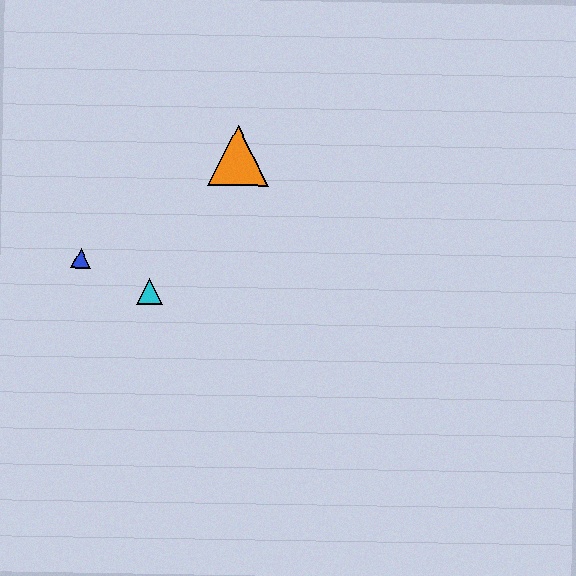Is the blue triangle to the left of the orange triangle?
Yes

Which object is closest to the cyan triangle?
The blue triangle is closest to the cyan triangle.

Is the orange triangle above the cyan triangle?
Yes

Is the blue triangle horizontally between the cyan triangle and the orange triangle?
No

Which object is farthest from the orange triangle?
The blue triangle is farthest from the orange triangle.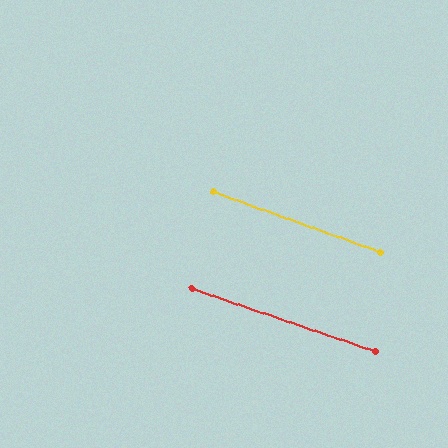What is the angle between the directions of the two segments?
Approximately 1 degree.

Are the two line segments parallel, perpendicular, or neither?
Parallel — their directions differ by only 0.8°.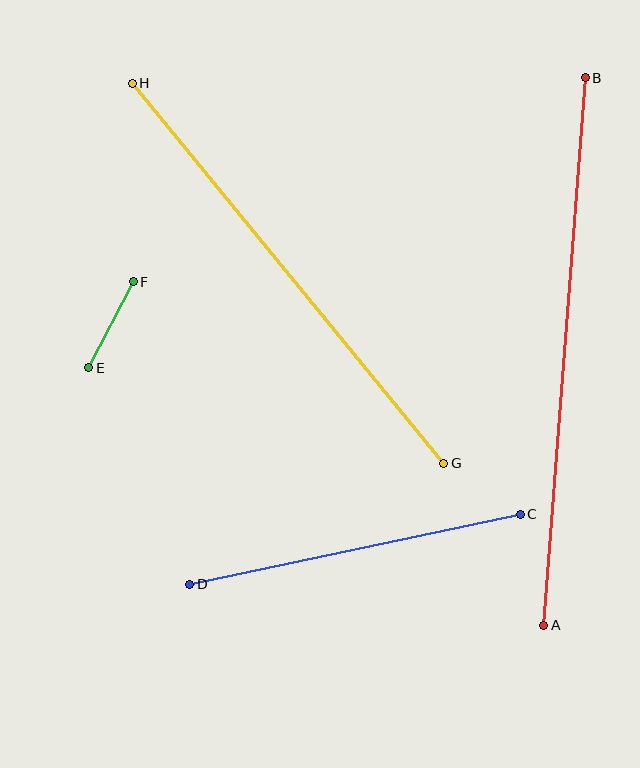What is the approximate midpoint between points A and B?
The midpoint is at approximately (564, 352) pixels.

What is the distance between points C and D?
The distance is approximately 338 pixels.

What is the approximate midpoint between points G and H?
The midpoint is at approximately (288, 273) pixels.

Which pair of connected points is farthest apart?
Points A and B are farthest apart.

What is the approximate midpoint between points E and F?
The midpoint is at approximately (111, 325) pixels.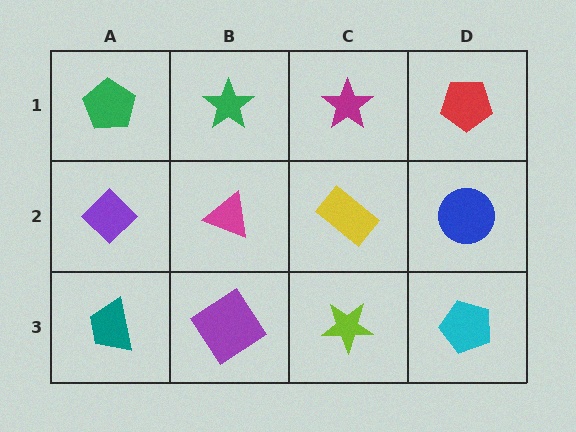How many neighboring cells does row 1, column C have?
3.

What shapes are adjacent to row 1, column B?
A magenta triangle (row 2, column B), a green pentagon (row 1, column A), a magenta star (row 1, column C).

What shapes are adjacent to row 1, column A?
A purple diamond (row 2, column A), a green star (row 1, column B).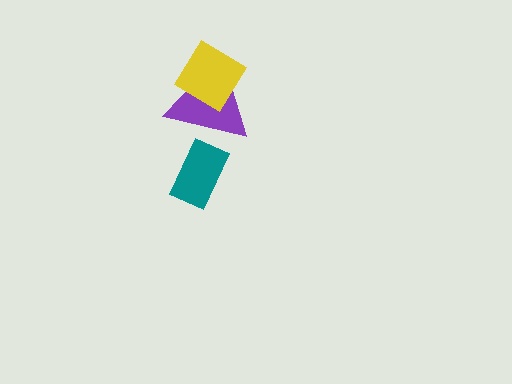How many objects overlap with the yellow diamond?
1 object overlaps with the yellow diamond.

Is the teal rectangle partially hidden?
Yes, it is partially covered by another shape.